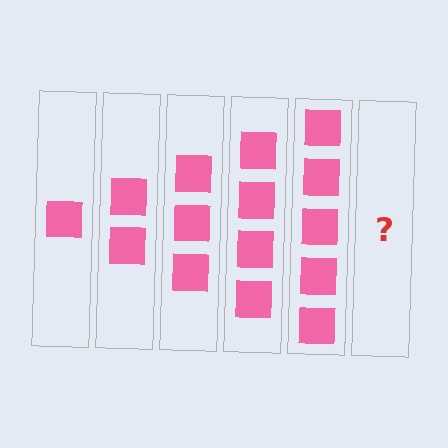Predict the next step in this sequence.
The next step is 6 squares.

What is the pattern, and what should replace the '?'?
The pattern is that each step adds one more square. The '?' should be 6 squares.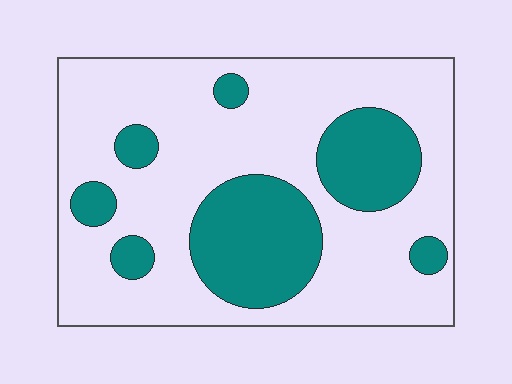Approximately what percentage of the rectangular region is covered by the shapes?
Approximately 30%.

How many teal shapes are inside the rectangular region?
7.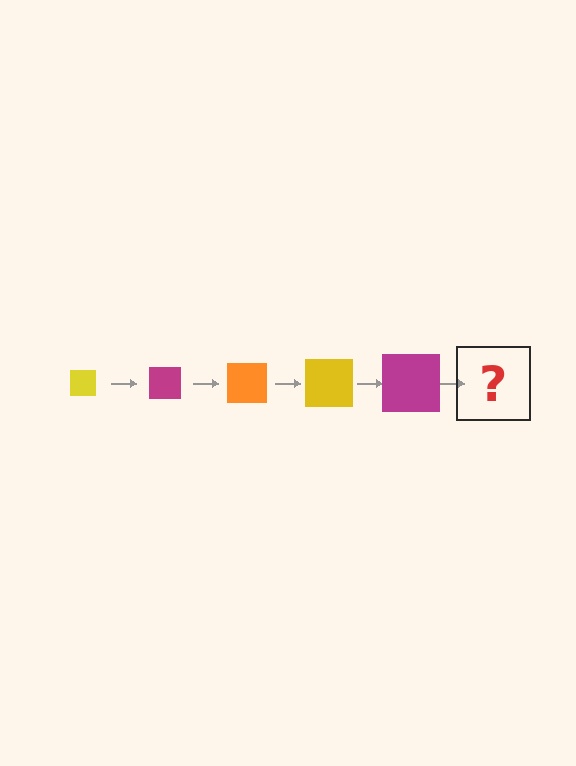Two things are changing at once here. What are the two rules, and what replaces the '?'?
The two rules are that the square grows larger each step and the color cycles through yellow, magenta, and orange. The '?' should be an orange square, larger than the previous one.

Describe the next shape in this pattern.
It should be an orange square, larger than the previous one.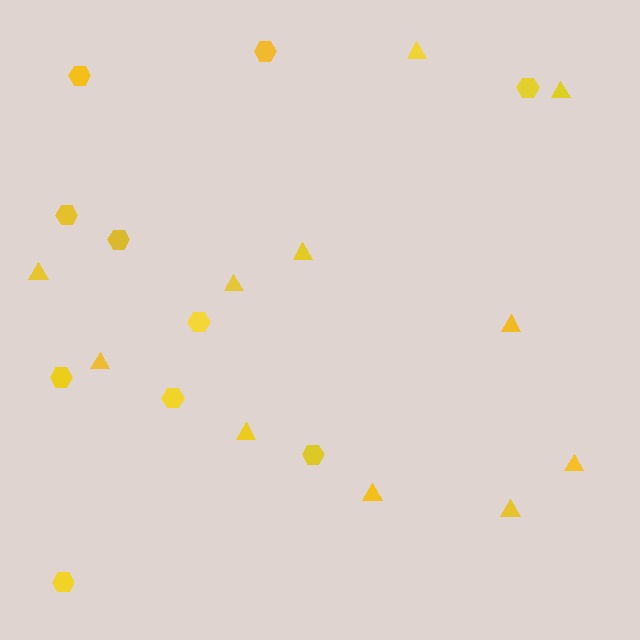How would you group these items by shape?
There are 2 groups: one group of hexagons (10) and one group of triangles (11).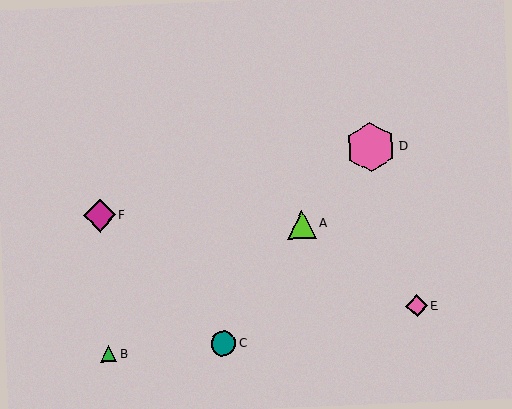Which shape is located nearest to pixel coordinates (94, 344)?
The green triangle (labeled B) at (109, 354) is nearest to that location.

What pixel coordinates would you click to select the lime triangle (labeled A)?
Click at (302, 224) to select the lime triangle A.